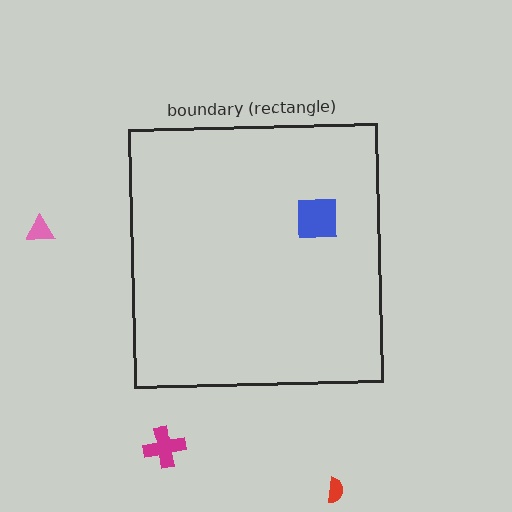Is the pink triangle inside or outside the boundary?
Outside.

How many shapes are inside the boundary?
1 inside, 3 outside.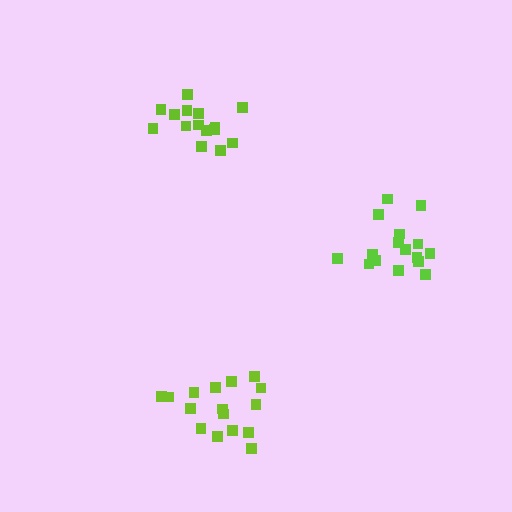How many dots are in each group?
Group 1: 15 dots, Group 2: 16 dots, Group 3: 16 dots (47 total).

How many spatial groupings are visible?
There are 3 spatial groupings.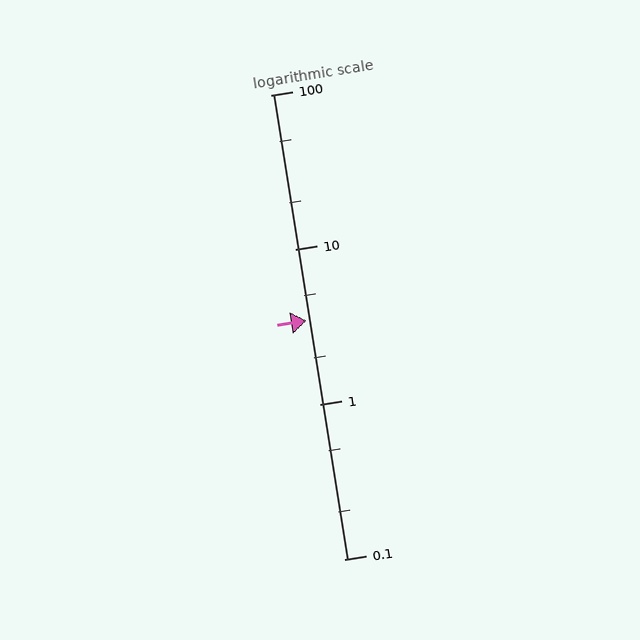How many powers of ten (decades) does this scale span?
The scale spans 3 decades, from 0.1 to 100.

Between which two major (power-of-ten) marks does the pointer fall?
The pointer is between 1 and 10.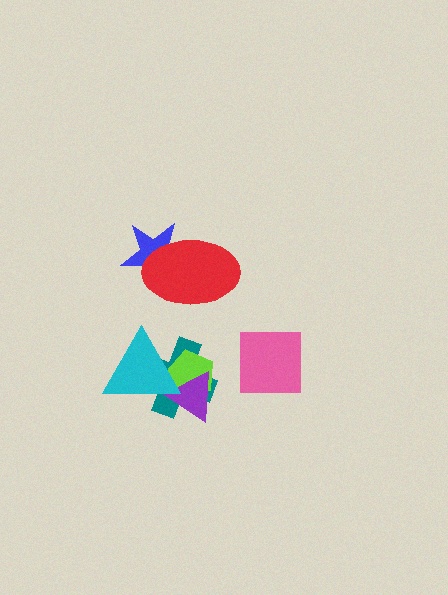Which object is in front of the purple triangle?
The cyan triangle is in front of the purple triangle.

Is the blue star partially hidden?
Yes, it is partially covered by another shape.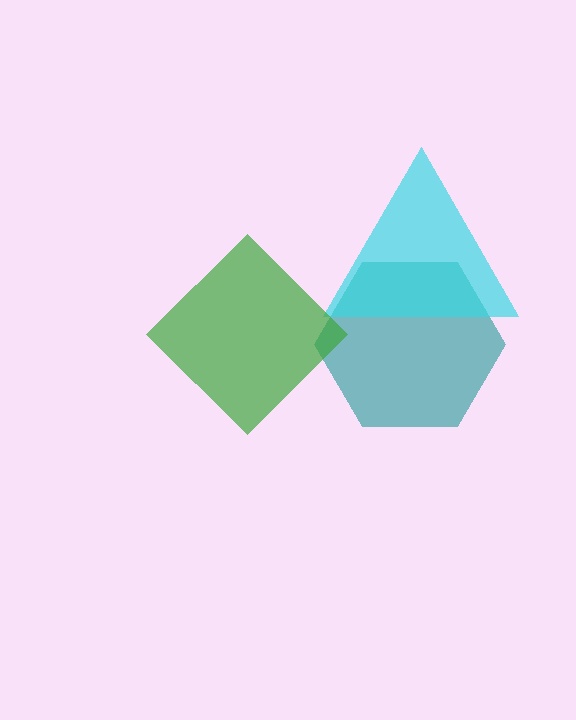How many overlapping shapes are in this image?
There are 3 overlapping shapes in the image.